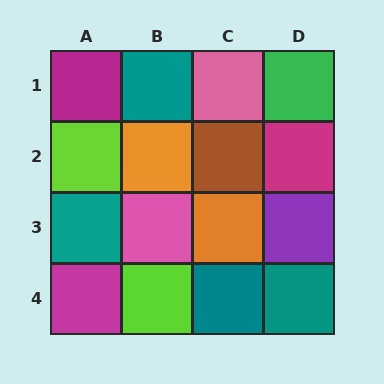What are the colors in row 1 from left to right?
Magenta, teal, pink, green.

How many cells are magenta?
3 cells are magenta.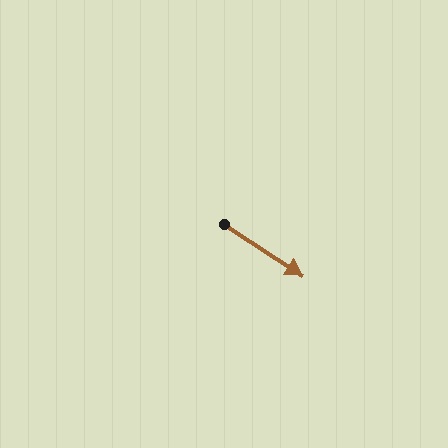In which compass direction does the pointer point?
Southeast.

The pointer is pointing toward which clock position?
Roughly 4 o'clock.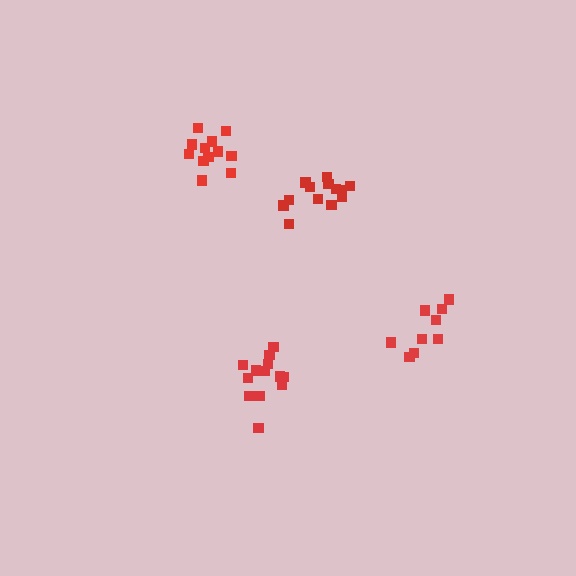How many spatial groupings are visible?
There are 4 spatial groupings.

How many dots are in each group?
Group 1: 12 dots, Group 2: 13 dots, Group 3: 13 dots, Group 4: 9 dots (47 total).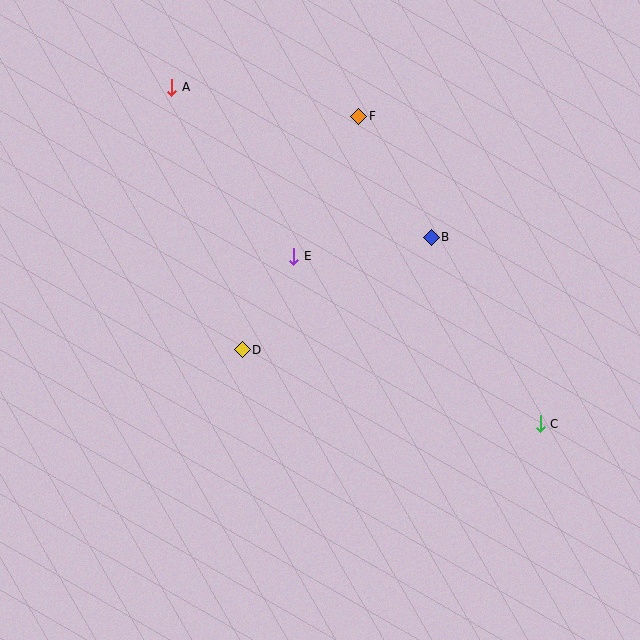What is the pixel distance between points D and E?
The distance between D and E is 107 pixels.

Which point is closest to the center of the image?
Point E at (294, 256) is closest to the center.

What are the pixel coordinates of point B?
Point B is at (431, 237).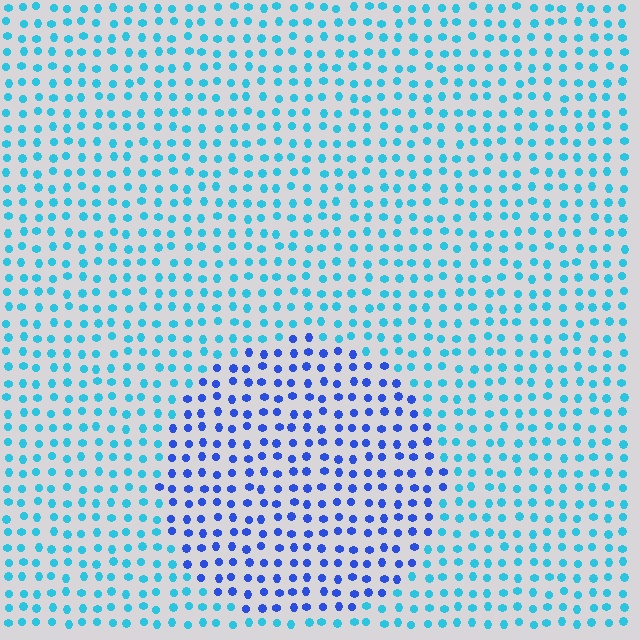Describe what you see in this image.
The image is filled with small cyan elements in a uniform arrangement. A circle-shaped region is visible where the elements are tinted to a slightly different hue, forming a subtle color boundary.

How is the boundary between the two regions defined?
The boundary is defined purely by a slight shift in hue (about 40 degrees). Spacing, size, and orientation are identical on both sides.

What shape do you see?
I see a circle.